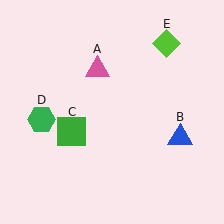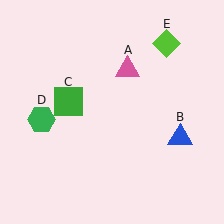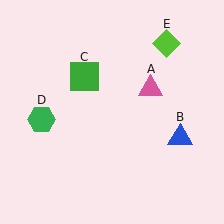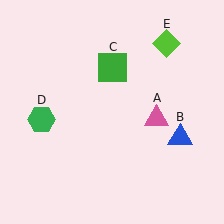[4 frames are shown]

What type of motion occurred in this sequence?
The pink triangle (object A), green square (object C) rotated clockwise around the center of the scene.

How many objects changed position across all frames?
2 objects changed position: pink triangle (object A), green square (object C).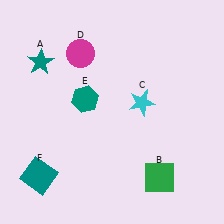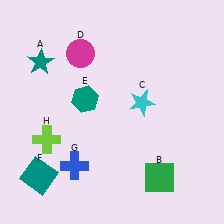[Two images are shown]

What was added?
A blue cross (G), a lime cross (H) were added in Image 2.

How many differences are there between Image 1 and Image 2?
There are 2 differences between the two images.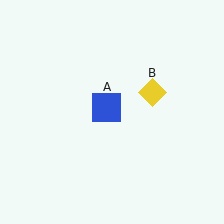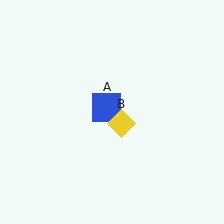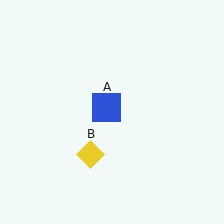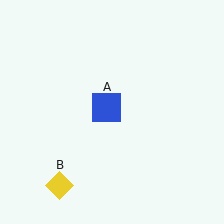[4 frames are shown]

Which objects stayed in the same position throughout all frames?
Blue square (object A) remained stationary.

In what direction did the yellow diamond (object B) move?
The yellow diamond (object B) moved down and to the left.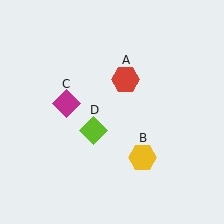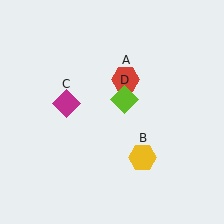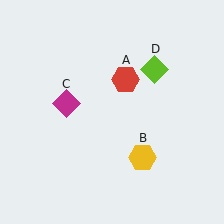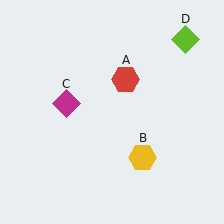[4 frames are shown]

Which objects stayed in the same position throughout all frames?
Red hexagon (object A) and yellow hexagon (object B) and magenta diamond (object C) remained stationary.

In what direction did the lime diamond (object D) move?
The lime diamond (object D) moved up and to the right.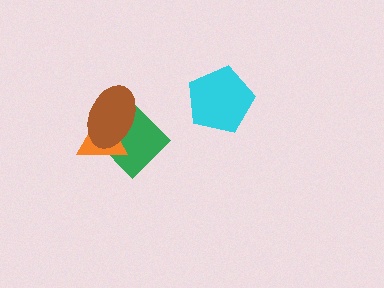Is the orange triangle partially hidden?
Yes, it is partially covered by another shape.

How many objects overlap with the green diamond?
2 objects overlap with the green diamond.